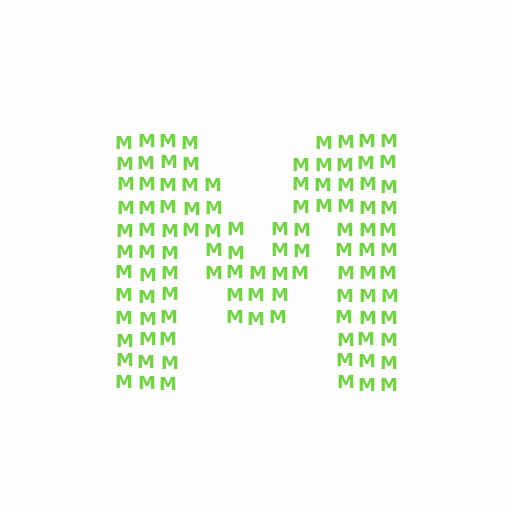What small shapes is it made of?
It is made of small letter M's.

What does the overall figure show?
The overall figure shows the letter M.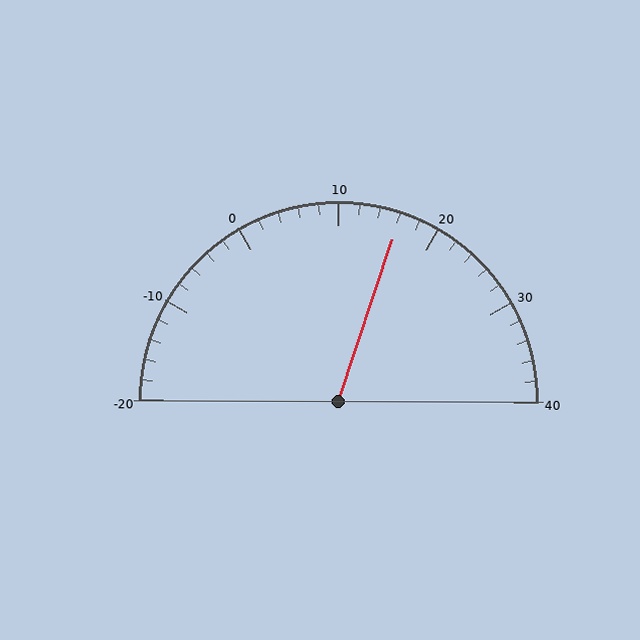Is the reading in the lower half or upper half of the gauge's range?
The reading is in the upper half of the range (-20 to 40).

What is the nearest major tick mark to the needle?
The nearest major tick mark is 20.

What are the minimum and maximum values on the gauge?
The gauge ranges from -20 to 40.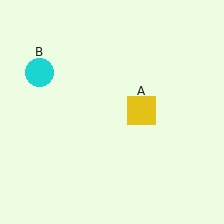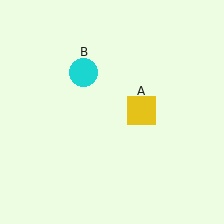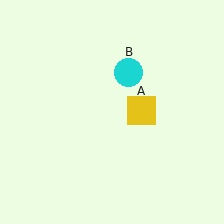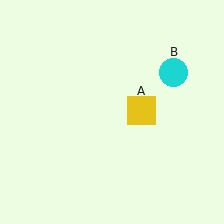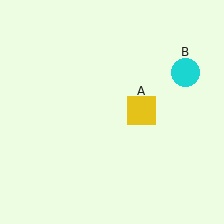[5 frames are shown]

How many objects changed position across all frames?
1 object changed position: cyan circle (object B).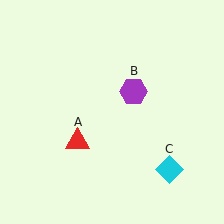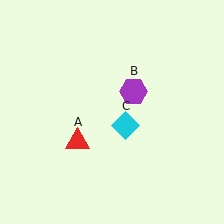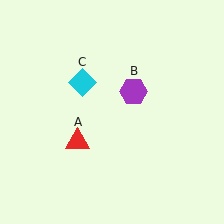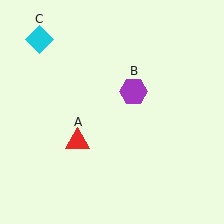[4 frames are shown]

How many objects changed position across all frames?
1 object changed position: cyan diamond (object C).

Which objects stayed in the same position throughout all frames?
Red triangle (object A) and purple hexagon (object B) remained stationary.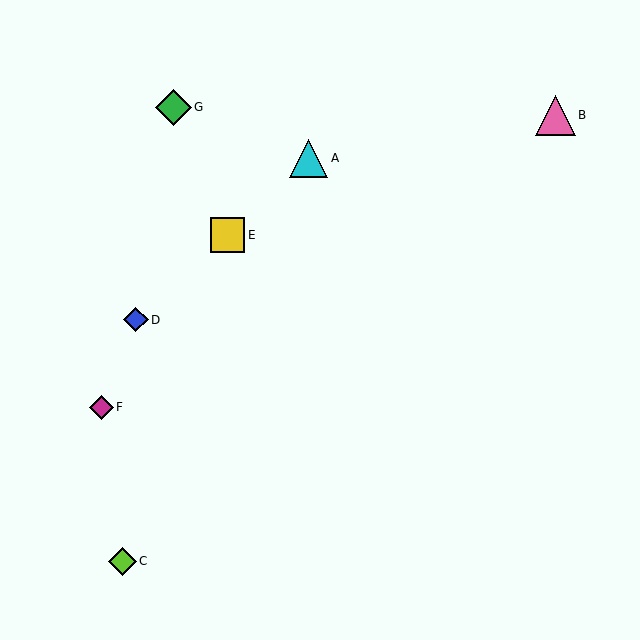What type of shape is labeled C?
Shape C is a lime diamond.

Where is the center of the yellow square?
The center of the yellow square is at (228, 235).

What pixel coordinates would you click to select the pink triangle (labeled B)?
Click at (555, 115) to select the pink triangle B.